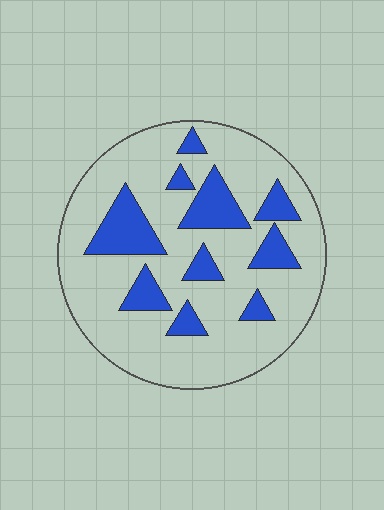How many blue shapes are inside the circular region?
10.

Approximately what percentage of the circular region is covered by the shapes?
Approximately 20%.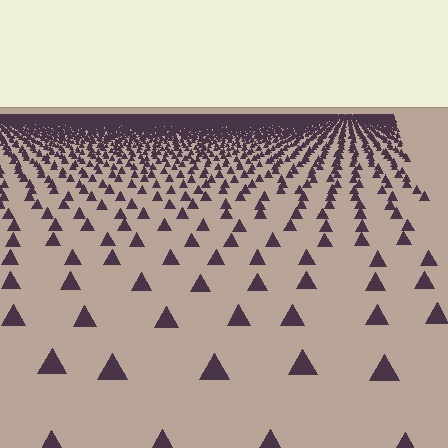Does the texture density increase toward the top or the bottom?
Density increases toward the top.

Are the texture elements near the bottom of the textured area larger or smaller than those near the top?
Larger. Near the bottom, elements are closer to the viewer and appear at a bigger on-screen size.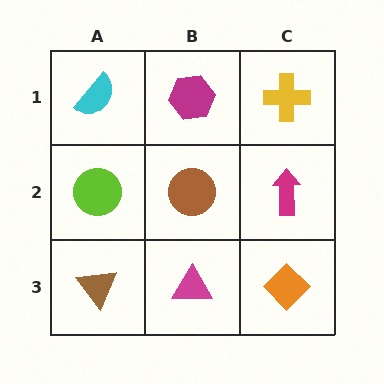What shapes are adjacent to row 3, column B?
A brown circle (row 2, column B), a brown triangle (row 3, column A), an orange diamond (row 3, column C).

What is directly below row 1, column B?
A brown circle.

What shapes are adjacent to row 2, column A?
A cyan semicircle (row 1, column A), a brown triangle (row 3, column A), a brown circle (row 2, column B).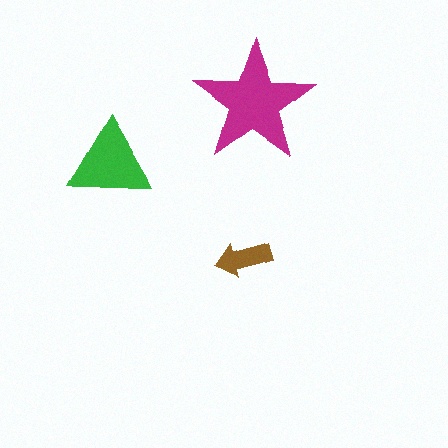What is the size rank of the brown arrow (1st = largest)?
3rd.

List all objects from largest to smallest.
The magenta star, the green triangle, the brown arrow.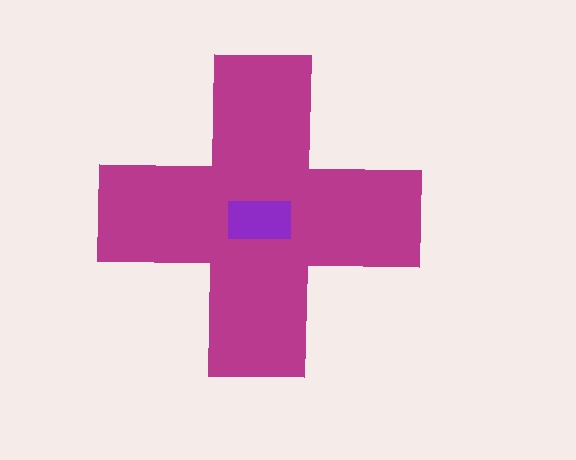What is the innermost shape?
The purple rectangle.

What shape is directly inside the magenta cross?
The purple rectangle.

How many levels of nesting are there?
2.